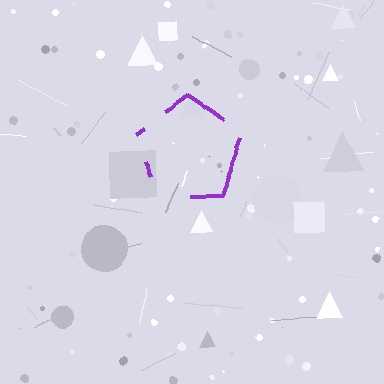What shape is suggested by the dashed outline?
The dashed outline suggests a pentagon.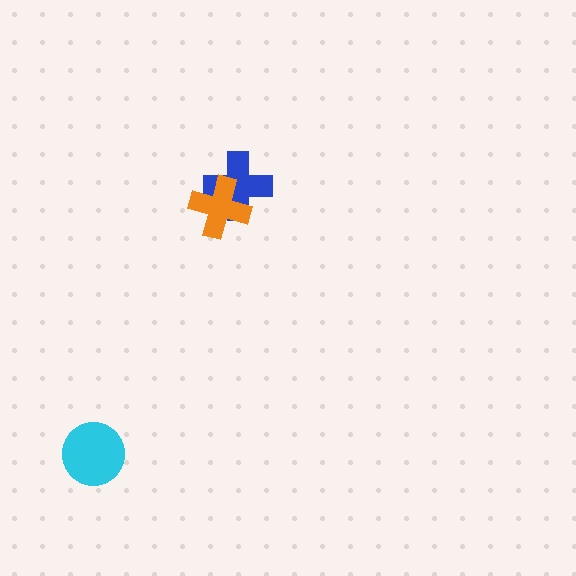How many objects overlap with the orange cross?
1 object overlaps with the orange cross.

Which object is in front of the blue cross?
The orange cross is in front of the blue cross.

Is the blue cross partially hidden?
Yes, it is partially covered by another shape.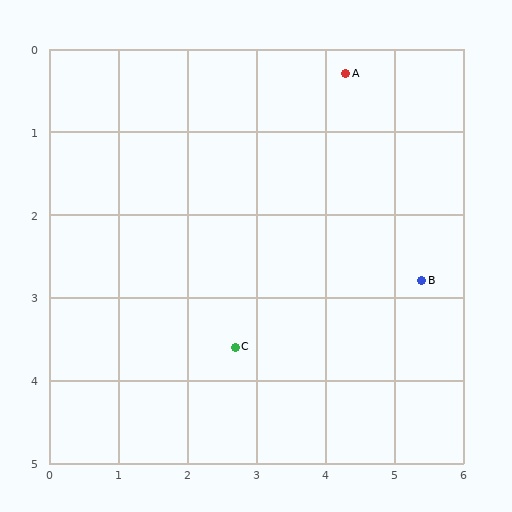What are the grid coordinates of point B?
Point B is at approximately (5.4, 2.8).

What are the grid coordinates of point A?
Point A is at approximately (4.3, 0.3).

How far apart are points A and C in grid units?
Points A and C are about 3.7 grid units apart.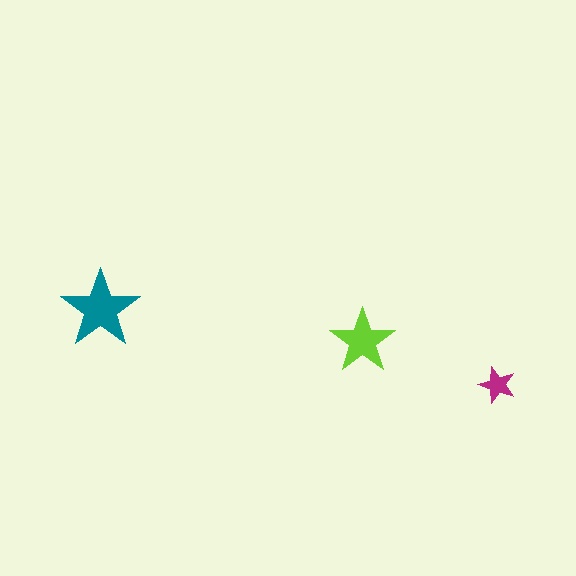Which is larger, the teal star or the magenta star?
The teal one.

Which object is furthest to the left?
The teal star is leftmost.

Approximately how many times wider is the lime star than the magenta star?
About 2 times wider.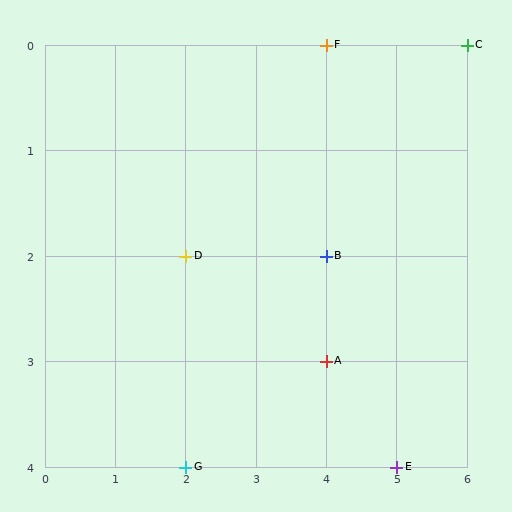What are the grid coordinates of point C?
Point C is at grid coordinates (6, 0).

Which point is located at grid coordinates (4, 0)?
Point F is at (4, 0).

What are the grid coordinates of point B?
Point B is at grid coordinates (4, 2).